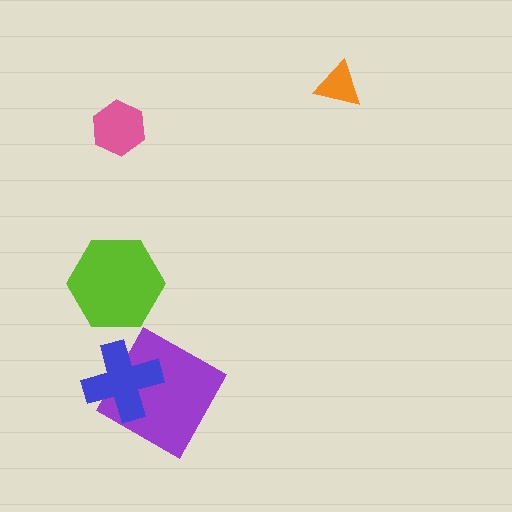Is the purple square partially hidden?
Yes, it is partially covered by another shape.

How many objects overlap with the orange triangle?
0 objects overlap with the orange triangle.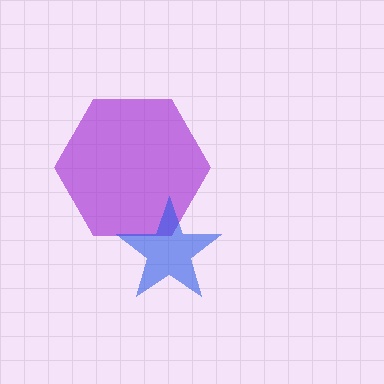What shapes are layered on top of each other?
The layered shapes are: a purple hexagon, a blue star.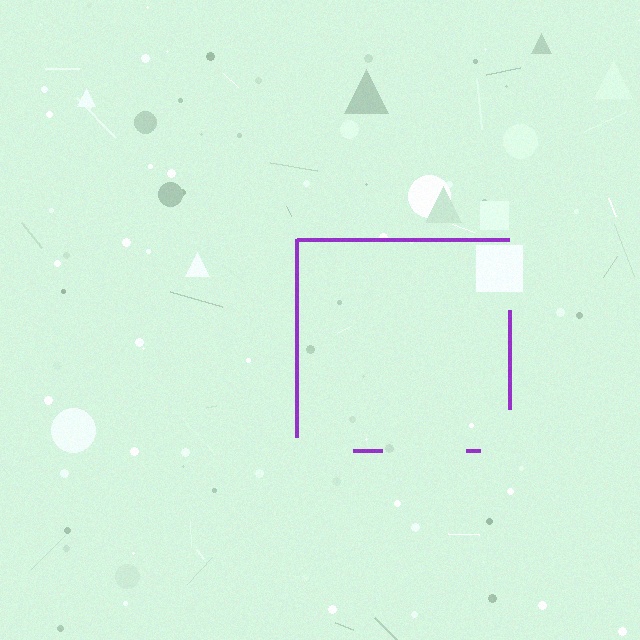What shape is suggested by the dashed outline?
The dashed outline suggests a square.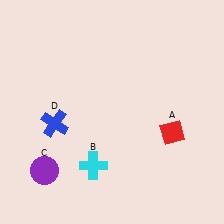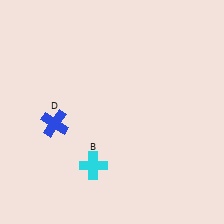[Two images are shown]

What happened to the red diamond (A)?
The red diamond (A) was removed in Image 2. It was in the bottom-right area of Image 1.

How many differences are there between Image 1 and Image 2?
There are 2 differences between the two images.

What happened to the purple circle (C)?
The purple circle (C) was removed in Image 2. It was in the bottom-left area of Image 1.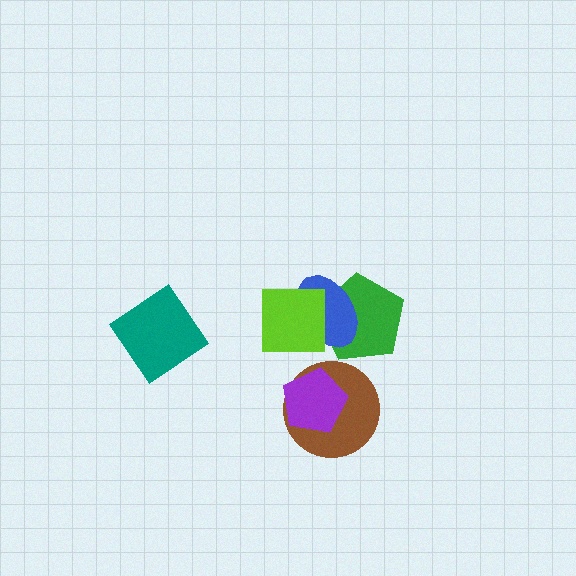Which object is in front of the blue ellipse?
The lime square is in front of the blue ellipse.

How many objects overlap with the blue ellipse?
2 objects overlap with the blue ellipse.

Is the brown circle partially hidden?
Yes, it is partially covered by another shape.